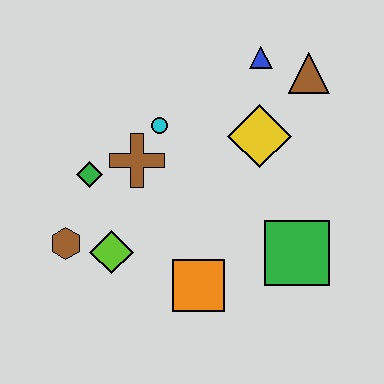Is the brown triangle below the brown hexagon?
No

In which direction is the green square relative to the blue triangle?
The green square is below the blue triangle.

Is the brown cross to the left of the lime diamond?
No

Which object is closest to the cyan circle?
The brown cross is closest to the cyan circle.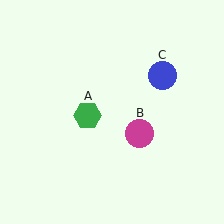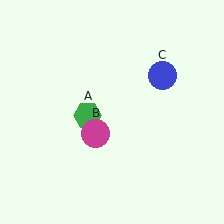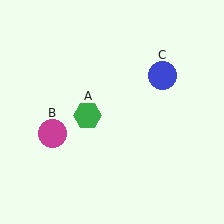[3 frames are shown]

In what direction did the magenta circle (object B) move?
The magenta circle (object B) moved left.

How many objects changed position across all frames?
1 object changed position: magenta circle (object B).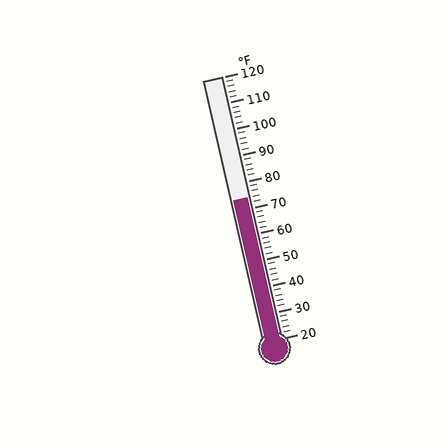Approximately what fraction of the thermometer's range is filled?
The thermometer is filled to approximately 55% of its range.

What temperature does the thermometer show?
The thermometer shows approximately 74°F.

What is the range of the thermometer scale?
The thermometer scale ranges from 20°F to 120°F.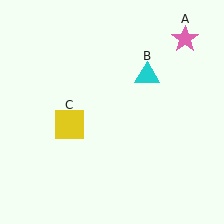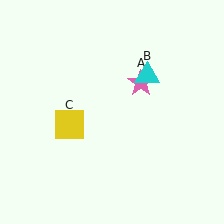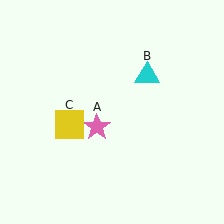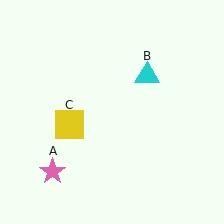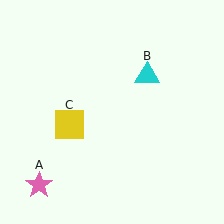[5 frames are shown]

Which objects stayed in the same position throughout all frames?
Cyan triangle (object B) and yellow square (object C) remained stationary.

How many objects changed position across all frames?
1 object changed position: pink star (object A).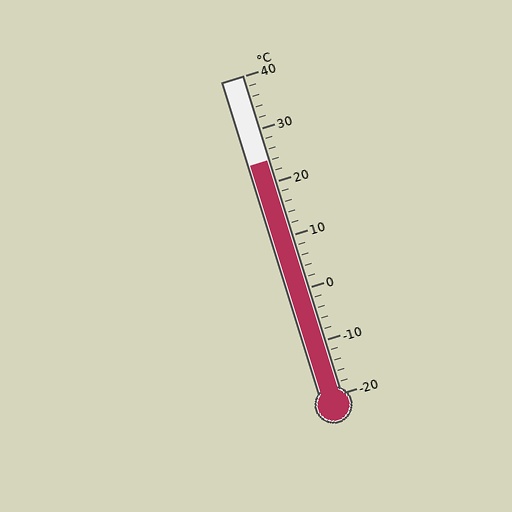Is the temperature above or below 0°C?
The temperature is above 0°C.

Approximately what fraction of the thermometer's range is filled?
The thermometer is filled to approximately 75% of its range.